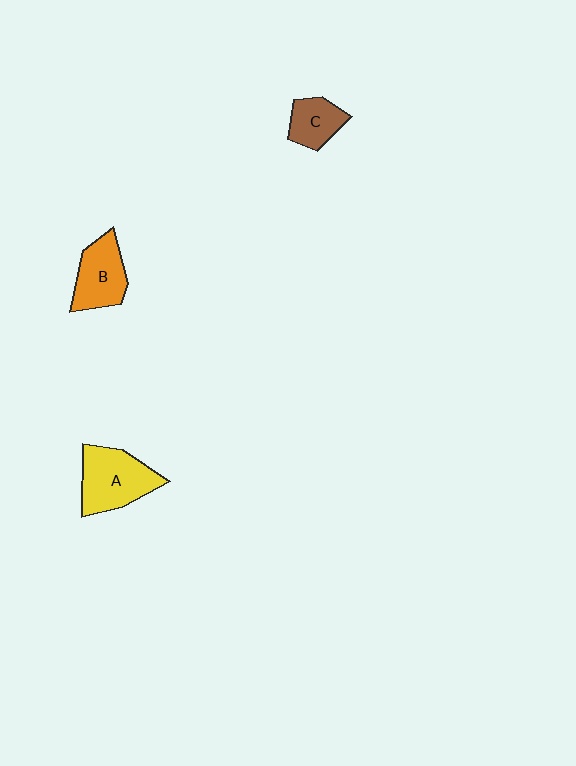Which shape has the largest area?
Shape A (yellow).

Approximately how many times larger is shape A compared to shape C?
Approximately 1.8 times.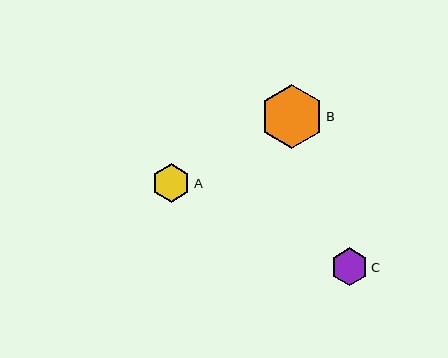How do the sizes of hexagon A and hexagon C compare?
Hexagon A and hexagon C are approximately the same size.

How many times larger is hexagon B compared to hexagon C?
Hexagon B is approximately 1.7 times the size of hexagon C.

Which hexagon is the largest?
Hexagon B is the largest with a size of approximately 63 pixels.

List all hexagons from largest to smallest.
From largest to smallest: B, A, C.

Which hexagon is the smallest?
Hexagon C is the smallest with a size of approximately 38 pixels.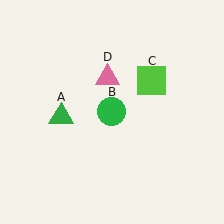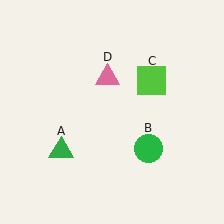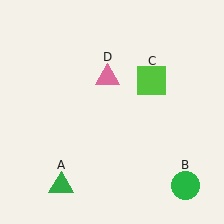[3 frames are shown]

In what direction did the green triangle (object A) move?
The green triangle (object A) moved down.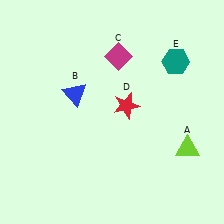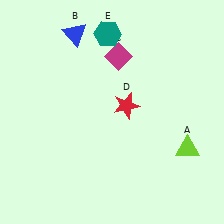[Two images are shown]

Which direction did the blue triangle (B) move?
The blue triangle (B) moved up.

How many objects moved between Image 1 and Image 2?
2 objects moved between the two images.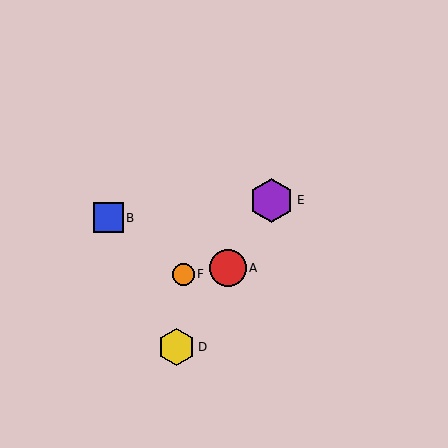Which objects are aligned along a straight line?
Objects A, C, D, E are aligned along a straight line.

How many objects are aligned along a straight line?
4 objects (A, C, D, E) are aligned along a straight line.